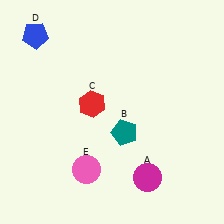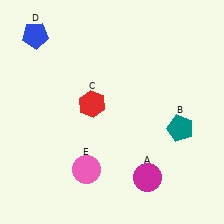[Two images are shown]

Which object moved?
The teal pentagon (B) moved right.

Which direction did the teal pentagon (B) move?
The teal pentagon (B) moved right.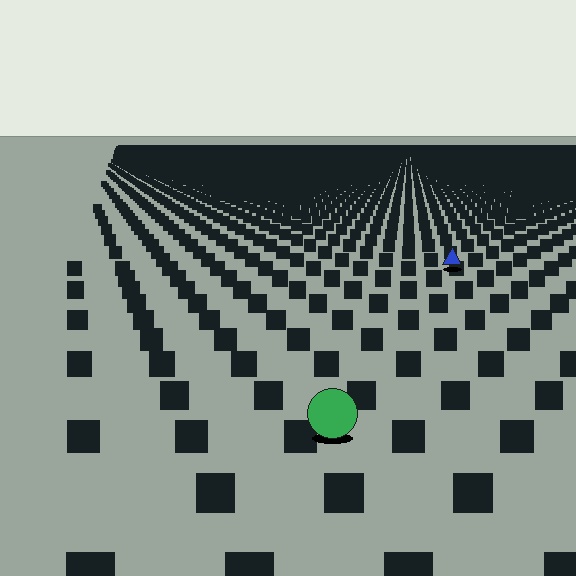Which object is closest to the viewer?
The green circle is closest. The texture marks near it are larger and more spread out.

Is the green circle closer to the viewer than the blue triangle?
Yes. The green circle is closer — you can tell from the texture gradient: the ground texture is coarser near it.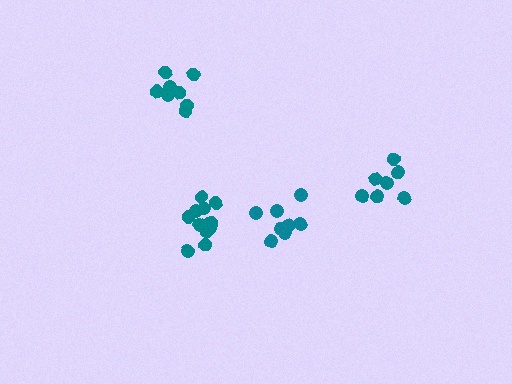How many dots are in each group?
Group 1: 12 dots, Group 2: 8 dots, Group 3: 7 dots, Group 4: 8 dots (35 total).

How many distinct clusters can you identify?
There are 4 distinct clusters.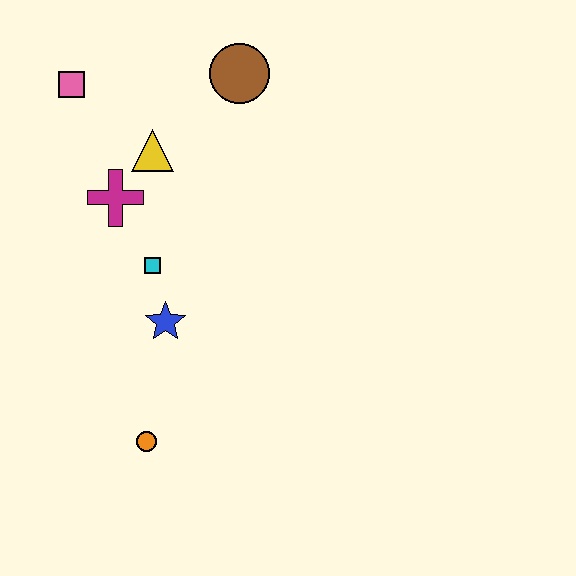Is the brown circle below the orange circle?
No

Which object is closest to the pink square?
The yellow triangle is closest to the pink square.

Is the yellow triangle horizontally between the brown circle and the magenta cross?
Yes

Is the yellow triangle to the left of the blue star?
Yes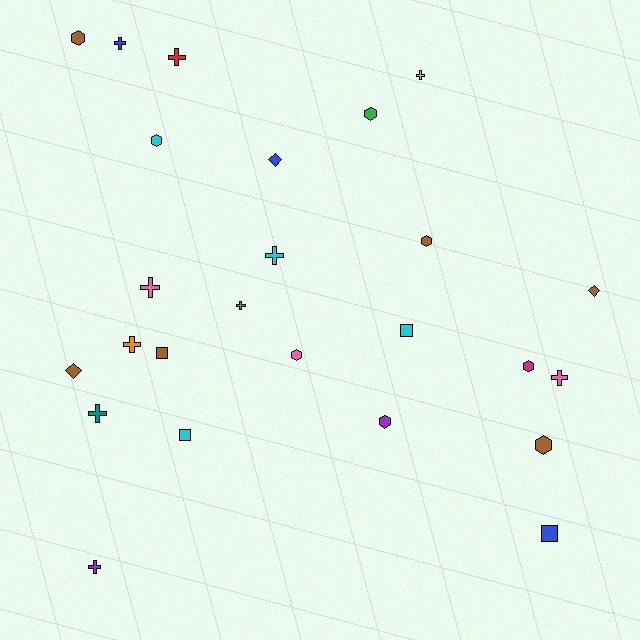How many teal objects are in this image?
There is 1 teal object.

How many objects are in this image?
There are 25 objects.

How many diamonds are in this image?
There are 3 diamonds.